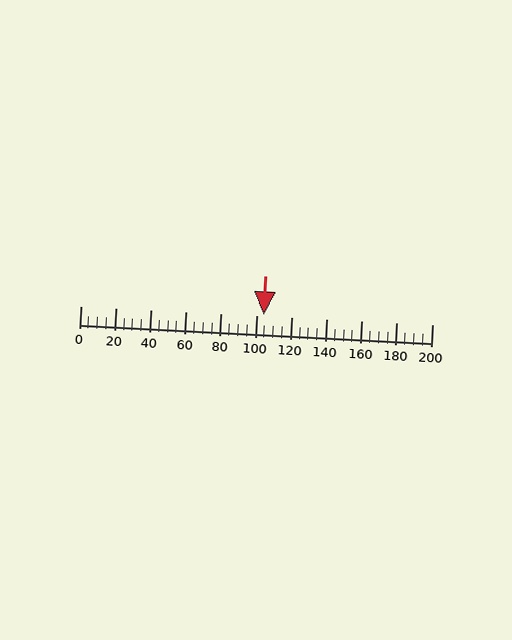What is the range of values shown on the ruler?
The ruler shows values from 0 to 200.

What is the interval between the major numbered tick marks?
The major tick marks are spaced 20 units apart.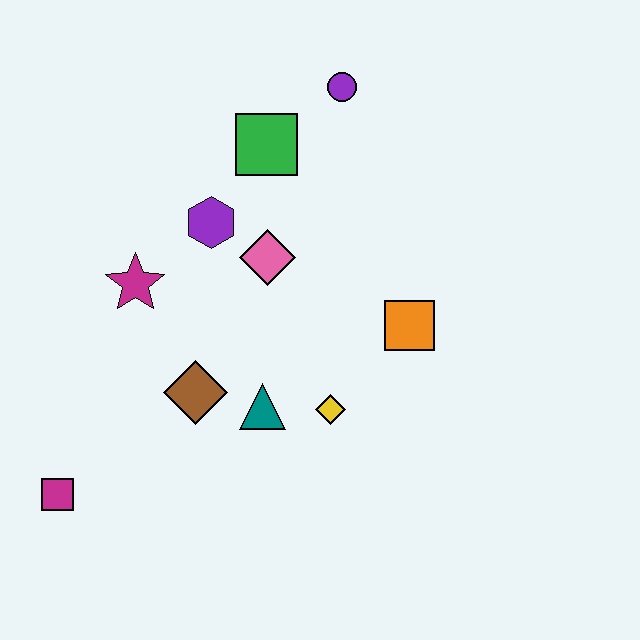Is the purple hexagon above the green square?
No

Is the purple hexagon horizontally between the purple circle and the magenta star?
Yes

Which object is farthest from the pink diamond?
The magenta square is farthest from the pink diamond.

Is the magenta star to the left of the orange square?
Yes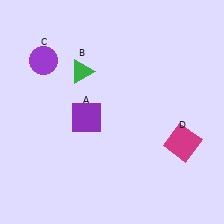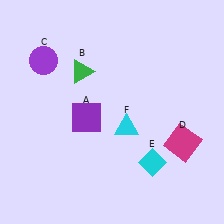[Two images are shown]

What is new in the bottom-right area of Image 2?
A cyan diamond (E) was added in the bottom-right area of Image 2.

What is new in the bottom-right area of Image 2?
A cyan triangle (F) was added in the bottom-right area of Image 2.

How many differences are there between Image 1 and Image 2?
There are 2 differences between the two images.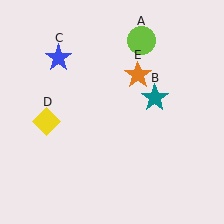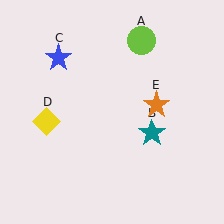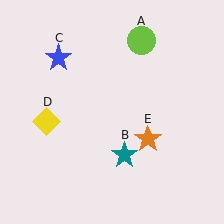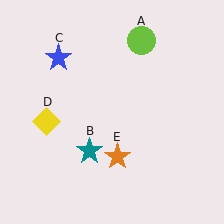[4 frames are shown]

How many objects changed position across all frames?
2 objects changed position: teal star (object B), orange star (object E).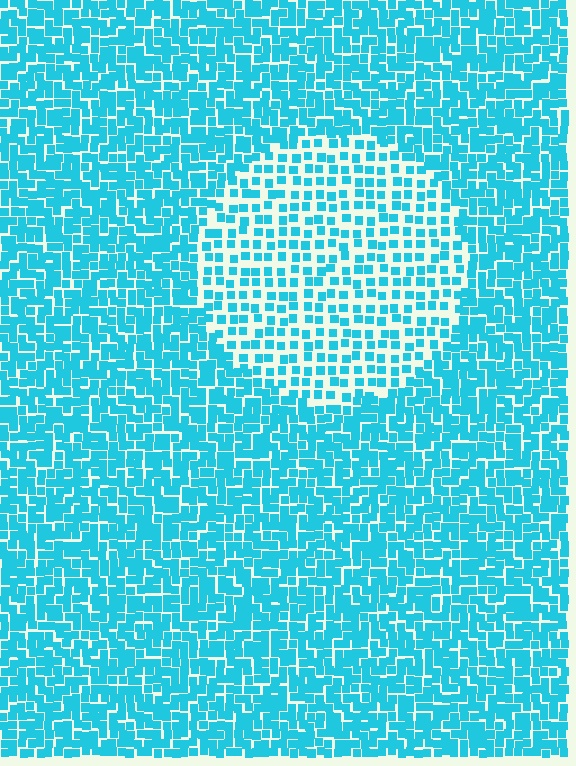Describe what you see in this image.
The image contains small cyan elements arranged at two different densities. A circle-shaped region is visible where the elements are less densely packed than the surrounding area.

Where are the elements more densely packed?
The elements are more densely packed outside the circle boundary.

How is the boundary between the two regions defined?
The boundary is defined by a change in element density (approximately 1.9x ratio). All elements are the same color, size, and shape.